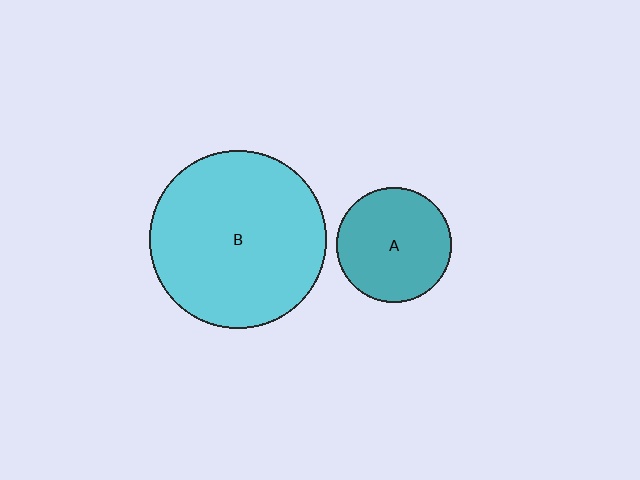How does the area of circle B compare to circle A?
Approximately 2.4 times.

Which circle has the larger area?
Circle B (cyan).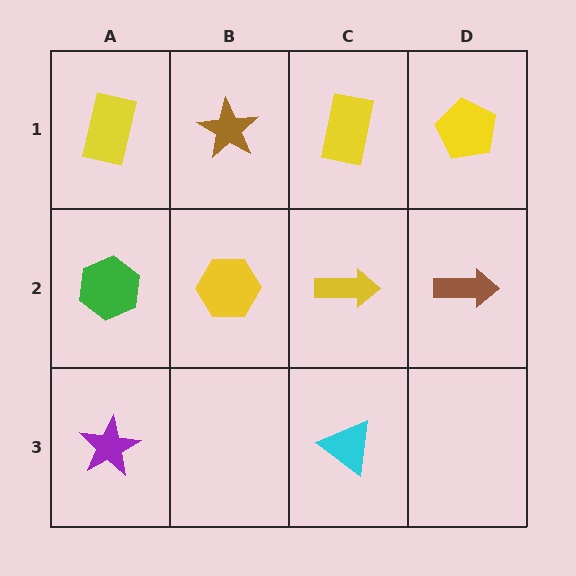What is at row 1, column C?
A yellow rectangle.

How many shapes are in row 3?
2 shapes.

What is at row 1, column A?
A yellow rectangle.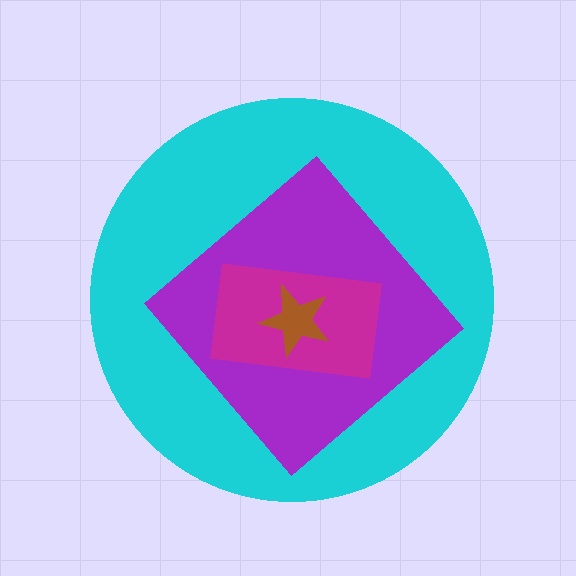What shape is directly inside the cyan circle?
The purple diamond.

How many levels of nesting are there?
4.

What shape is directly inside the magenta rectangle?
The brown star.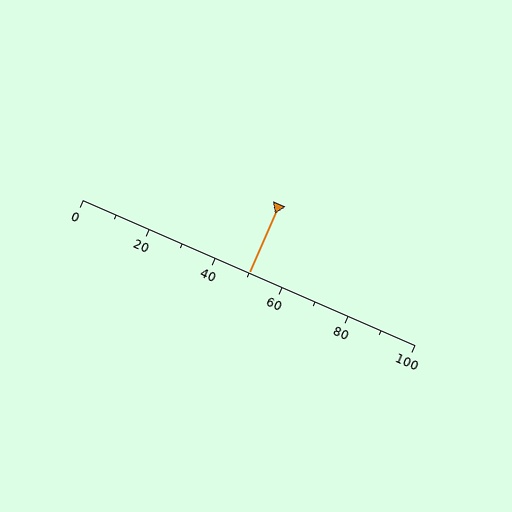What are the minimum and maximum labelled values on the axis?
The axis runs from 0 to 100.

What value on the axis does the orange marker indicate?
The marker indicates approximately 50.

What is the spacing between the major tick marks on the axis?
The major ticks are spaced 20 apart.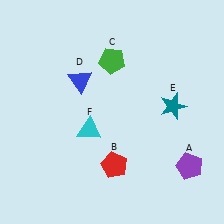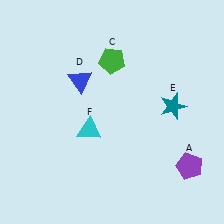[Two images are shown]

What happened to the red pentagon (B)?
The red pentagon (B) was removed in Image 2. It was in the bottom-right area of Image 1.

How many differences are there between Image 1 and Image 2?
There is 1 difference between the two images.